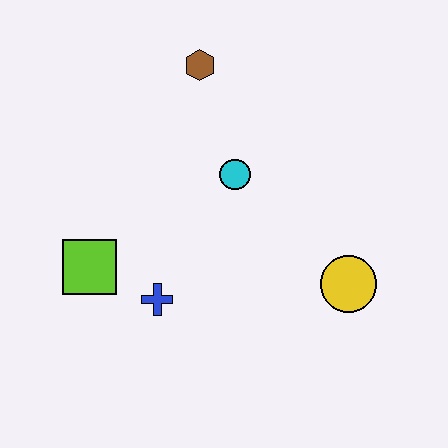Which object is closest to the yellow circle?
The cyan circle is closest to the yellow circle.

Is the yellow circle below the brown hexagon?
Yes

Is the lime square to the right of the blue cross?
No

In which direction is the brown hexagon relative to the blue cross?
The brown hexagon is above the blue cross.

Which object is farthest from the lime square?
The yellow circle is farthest from the lime square.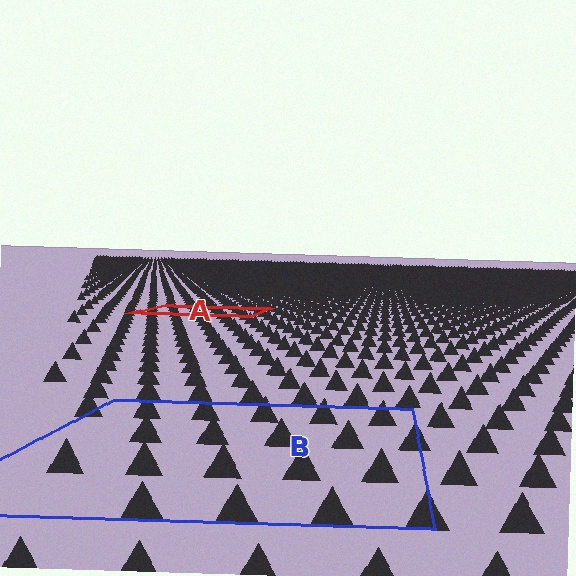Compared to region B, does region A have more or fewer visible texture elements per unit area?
Region A has more texture elements per unit area — they are packed more densely because it is farther away.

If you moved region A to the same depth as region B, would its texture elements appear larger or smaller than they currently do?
They would appear larger. At a closer depth, the same texture elements are projected at a bigger on-screen size.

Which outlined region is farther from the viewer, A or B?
Region A is farther from the viewer — the texture elements inside it appear smaller and more densely packed.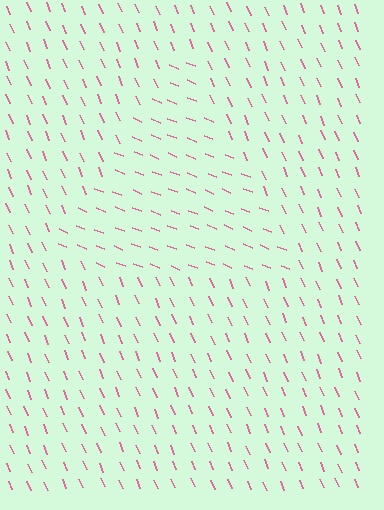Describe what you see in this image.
The image is filled with small pink line segments. A triangle region in the image has lines oriented differently from the surrounding lines, creating a visible texture boundary.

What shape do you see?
I see a triangle.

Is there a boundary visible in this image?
Yes, there is a texture boundary formed by a change in line orientation.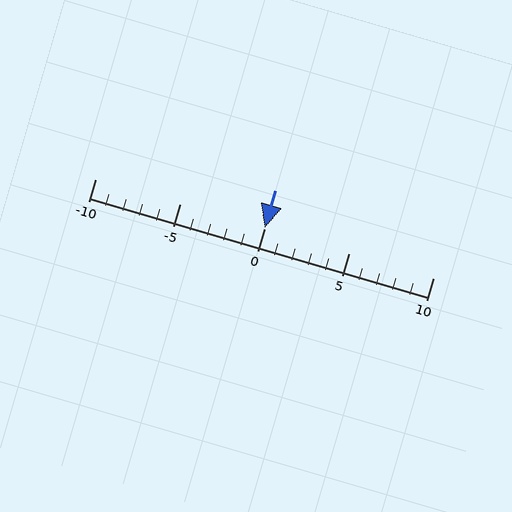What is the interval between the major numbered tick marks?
The major tick marks are spaced 5 units apart.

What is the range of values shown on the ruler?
The ruler shows values from -10 to 10.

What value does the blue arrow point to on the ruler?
The blue arrow points to approximately 0.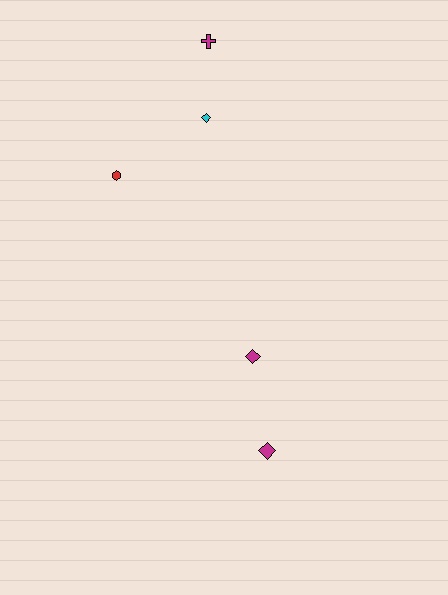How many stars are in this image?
There are no stars.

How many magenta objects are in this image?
There are 3 magenta objects.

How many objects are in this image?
There are 5 objects.